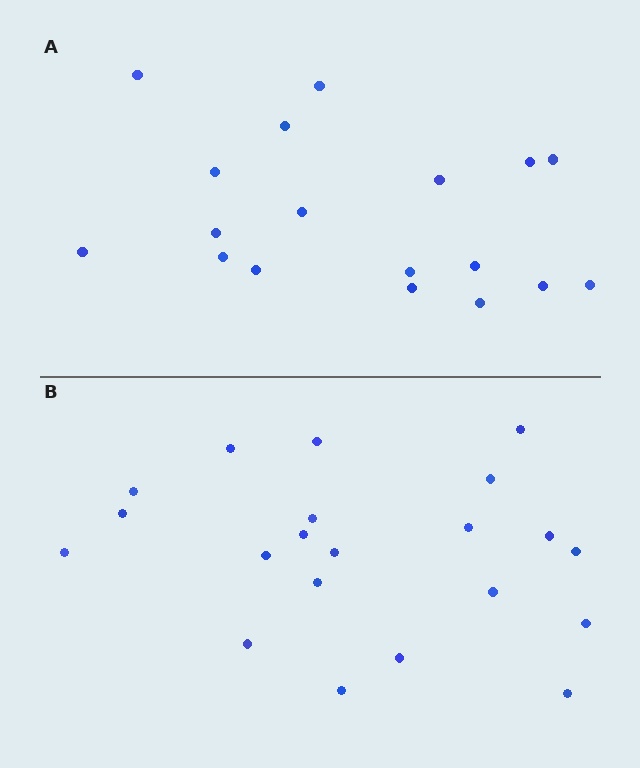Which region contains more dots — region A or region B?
Region B (the bottom region) has more dots.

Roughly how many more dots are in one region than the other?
Region B has just a few more — roughly 2 or 3 more dots than region A.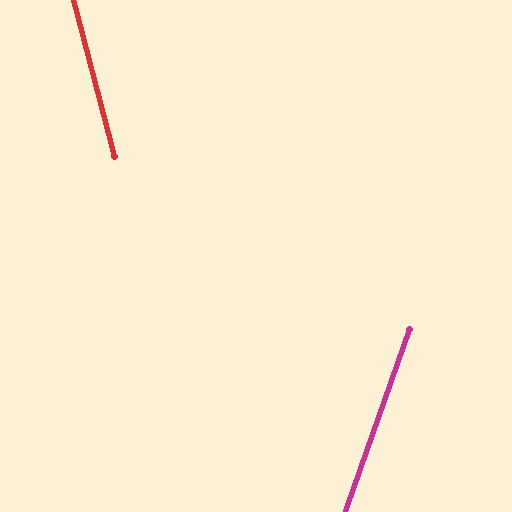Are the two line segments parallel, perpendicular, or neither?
Neither parallel nor perpendicular — they differ by about 34°.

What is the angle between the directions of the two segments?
Approximately 34 degrees.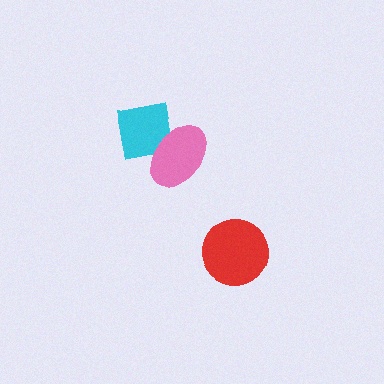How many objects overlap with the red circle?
0 objects overlap with the red circle.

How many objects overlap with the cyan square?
1 object overlaps with the cyan square.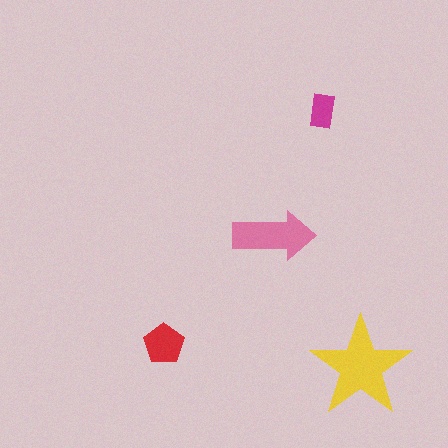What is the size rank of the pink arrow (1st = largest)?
2nd.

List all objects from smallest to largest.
The magenta rectangle, the red pentagon, the pink arrow, the yellow star.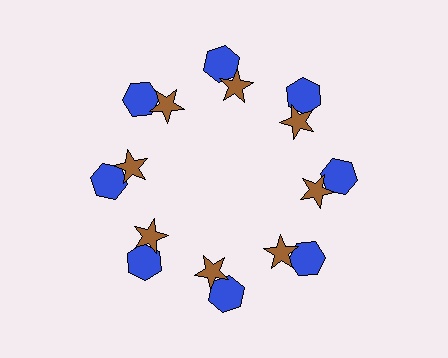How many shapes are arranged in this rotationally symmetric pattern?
There are 16 shapes, arranged in 8 groups of 2.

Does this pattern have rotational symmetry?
Yes, this pattern has 8-fold rotational symmetry. It looks the same after rotating 45 degrees around the center.